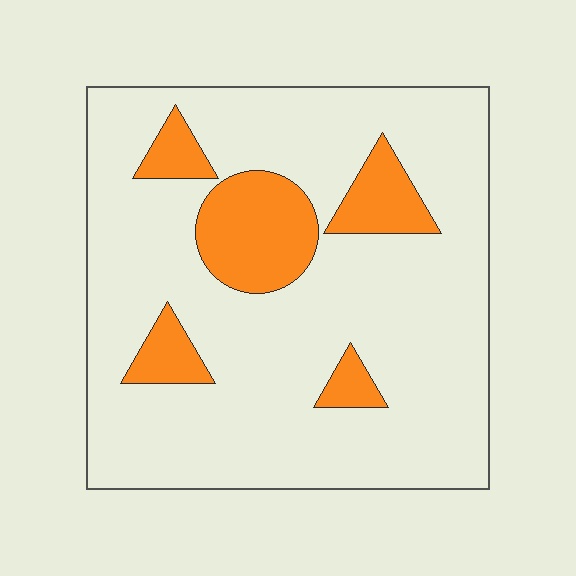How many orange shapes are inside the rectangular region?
5.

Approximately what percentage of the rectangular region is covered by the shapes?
Approximately 15%.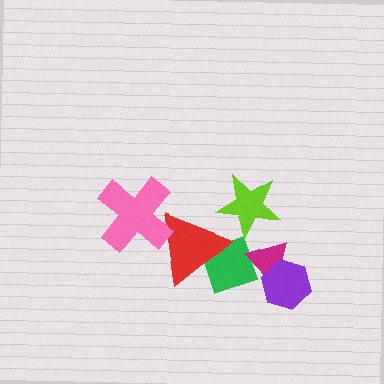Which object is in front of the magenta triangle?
The purple hexagon is in front of the magenta triangle.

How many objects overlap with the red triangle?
2 objects overlap with the red triangle.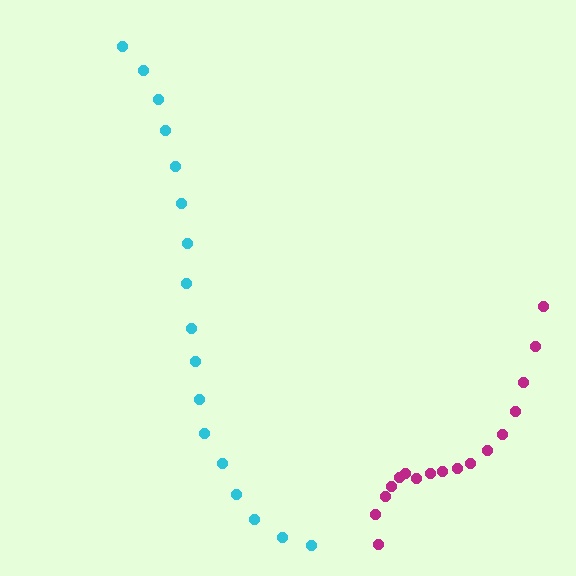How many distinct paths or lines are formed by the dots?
There are 2 distinct paths.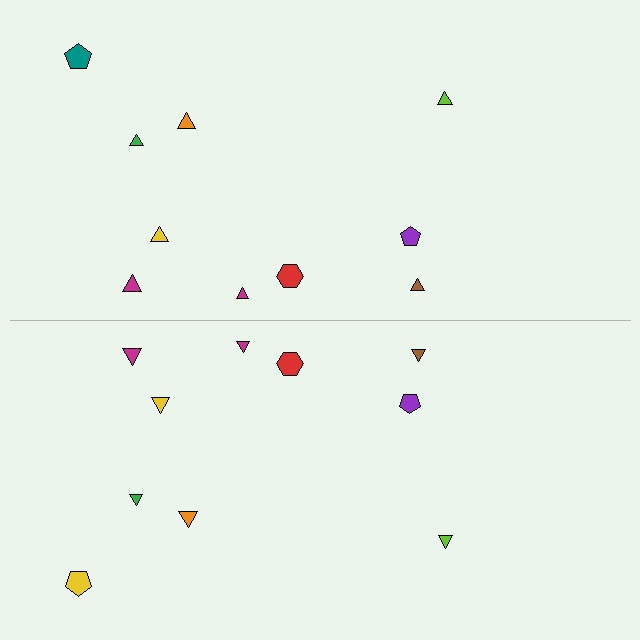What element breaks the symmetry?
The yellow pentagon on the bottom side breaks the symmetry — its mirror counterpart is teal.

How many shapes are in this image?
There are 20 shapes in this image.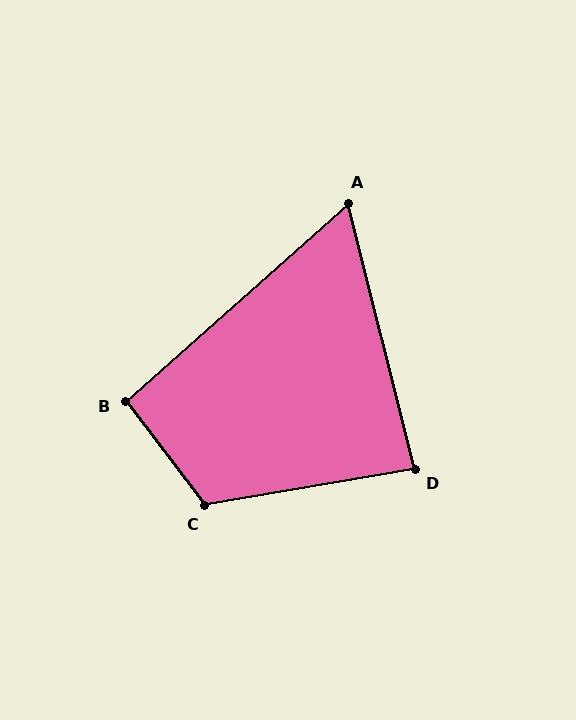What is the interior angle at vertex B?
Approximately 94 degrees (approximately right).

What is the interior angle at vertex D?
Approximately 86 degrees (approximately right).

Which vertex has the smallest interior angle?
A, at approximately 62 degrees.